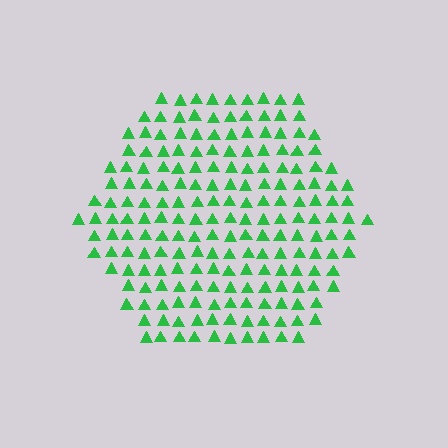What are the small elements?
The small elements are triangles.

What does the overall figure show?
The overall figure shows a hexagon.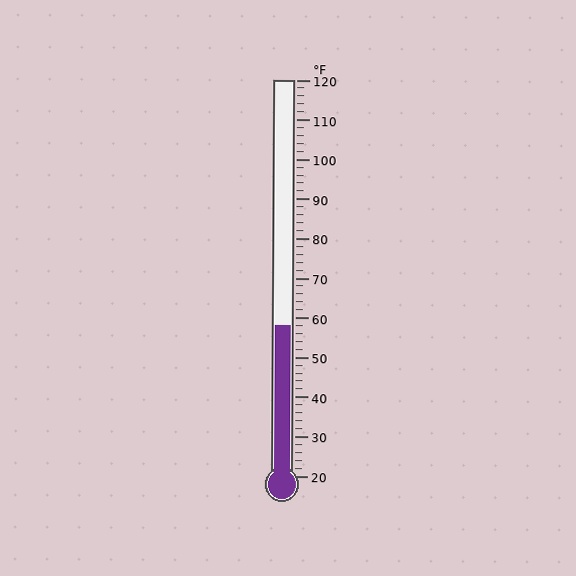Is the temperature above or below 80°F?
The temperature is below 80°F.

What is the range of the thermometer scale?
The thermometer scale ranges from 20°F to 120°F.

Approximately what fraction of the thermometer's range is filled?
The thermometer is filled to approximately 40% of its range.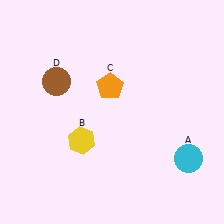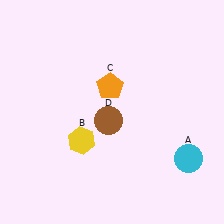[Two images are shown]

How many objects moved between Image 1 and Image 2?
1 object moved between the two images.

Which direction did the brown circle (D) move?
The brown circle (D) moved right.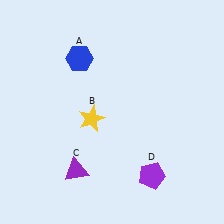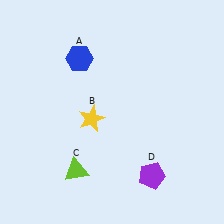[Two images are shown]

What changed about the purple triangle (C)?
In Image 1, C is purple. In Image 2, it changed to lime.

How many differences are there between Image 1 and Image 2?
There is 1 difference between the two images.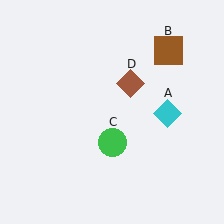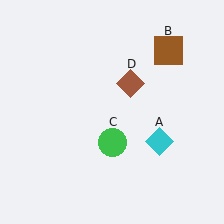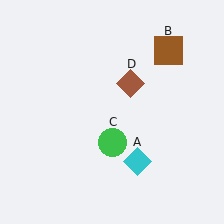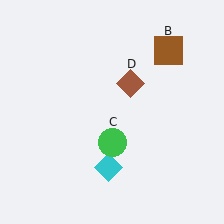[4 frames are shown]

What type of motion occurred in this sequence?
The cyan diamond (object A) rotated clockwise around the center of the scene.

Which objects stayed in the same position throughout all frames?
Brown square (object B) and green circle (object C) and brown diamond (object D) remained stationary.